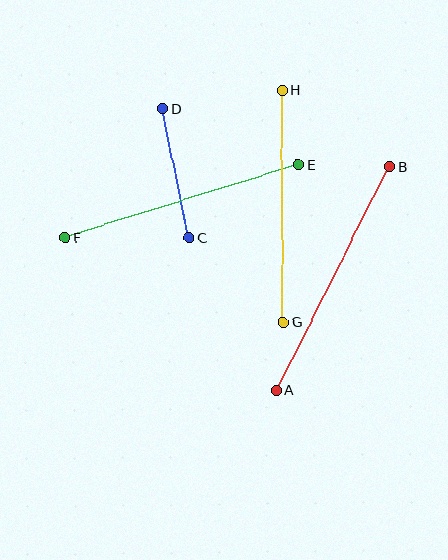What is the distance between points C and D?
The distance is approximately 133 pixels.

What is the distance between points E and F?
The distance is approximately 244 pixels.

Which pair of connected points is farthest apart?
Points A and B are farthest apart.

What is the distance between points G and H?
The distance is approximately 232 pixels.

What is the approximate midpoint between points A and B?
The midpoint is at approximately (333, 279) pixels.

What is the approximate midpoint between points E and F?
The midpoint is at approximately (182, 201) pixels.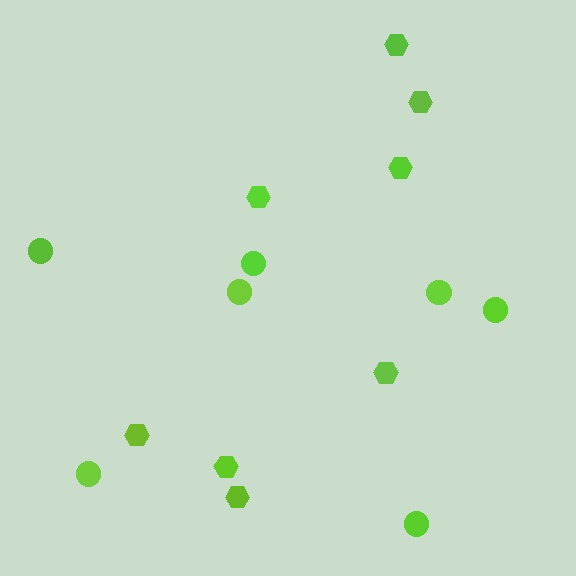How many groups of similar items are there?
There are 2 groups: one group of circles (7) and one group of hexagons (8).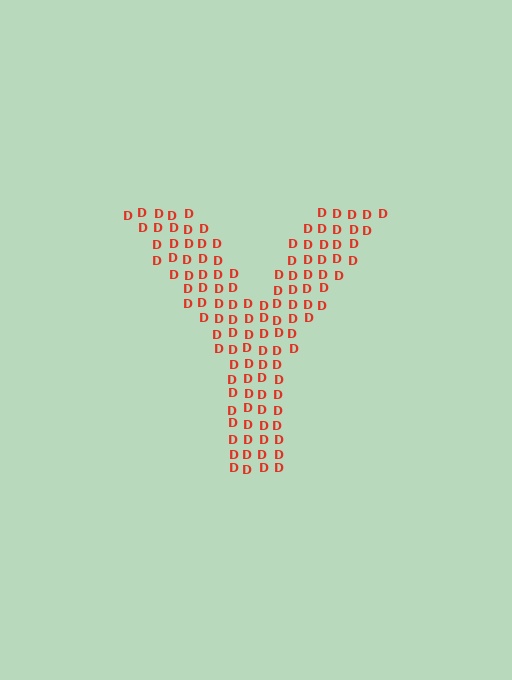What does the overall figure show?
The overall figure shows the letter Y.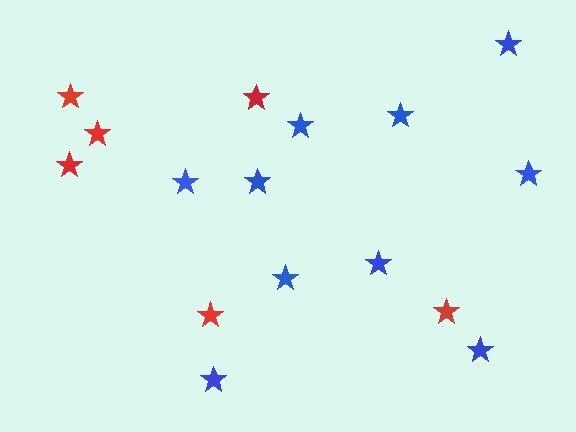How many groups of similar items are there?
There are 2 groups: one group of red stars (6) and one group of blue stars (10).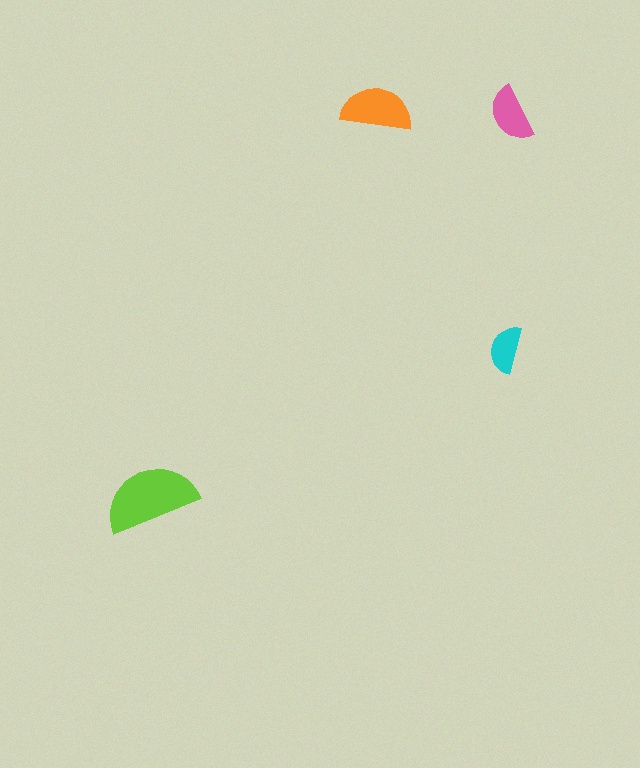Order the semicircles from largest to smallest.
the lime one, the orange one, the pink one, the cyan one.